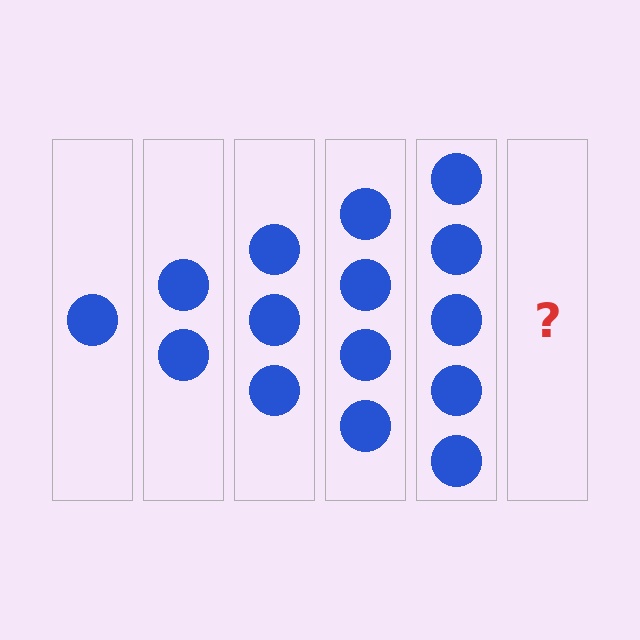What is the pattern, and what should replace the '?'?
The pattern is that each step adds one more circle. The '?' should be 6 circles.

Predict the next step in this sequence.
The next step is 6 circles.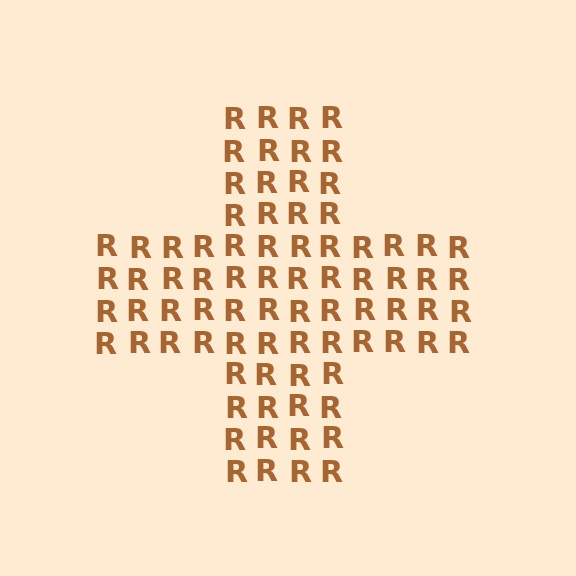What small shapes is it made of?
It is made of small letter R's.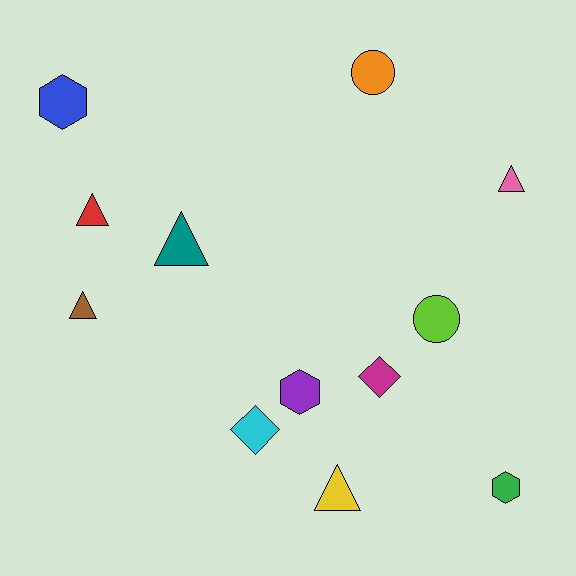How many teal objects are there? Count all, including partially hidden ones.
There is 1 teal object.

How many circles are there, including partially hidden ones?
There are 2 circles.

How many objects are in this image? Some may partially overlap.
There are 12 objects.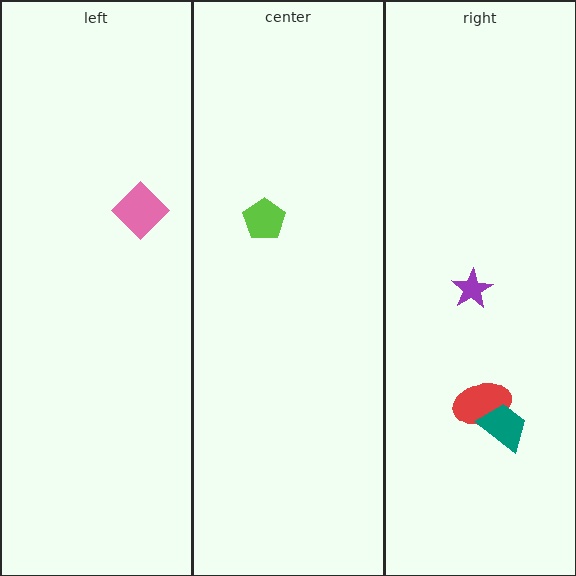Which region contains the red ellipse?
The right region.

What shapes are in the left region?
The pink diamond.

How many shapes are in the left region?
1.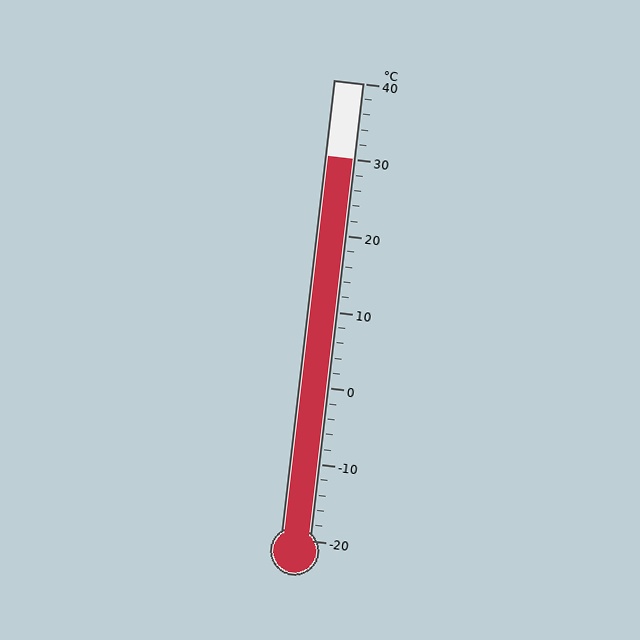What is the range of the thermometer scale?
The thermometer scale ranges from -20°C to 40°C.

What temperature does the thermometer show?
The thermometer shows approximately 30°C.